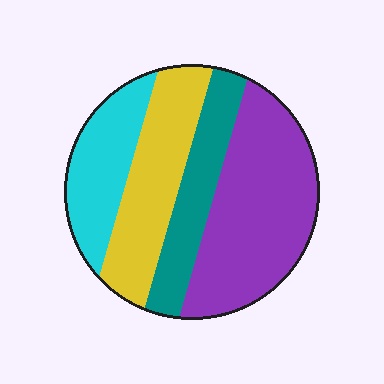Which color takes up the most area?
Purple, at roughly 40%.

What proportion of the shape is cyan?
Cyan takes up about one fifth (1/5) of the shape.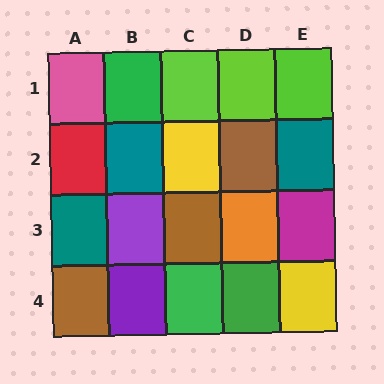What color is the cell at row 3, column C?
Brown.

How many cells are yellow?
2 cells are yellow.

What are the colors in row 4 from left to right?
Brown, purple, green, green, yellow.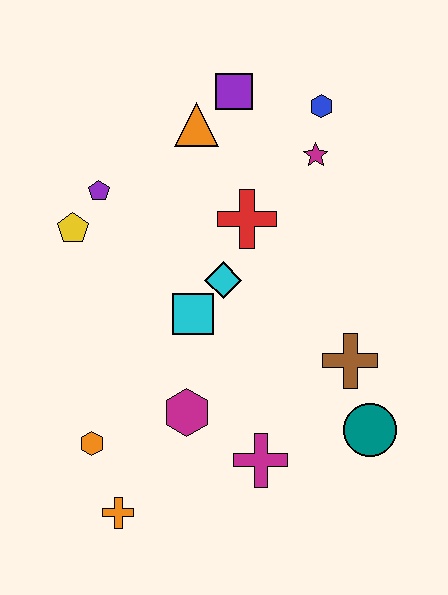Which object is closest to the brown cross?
The teal circle is closest to the brown cross.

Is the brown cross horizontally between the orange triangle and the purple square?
No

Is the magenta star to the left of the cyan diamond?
No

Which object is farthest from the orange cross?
The blue hexagon is farthest from the orange cross.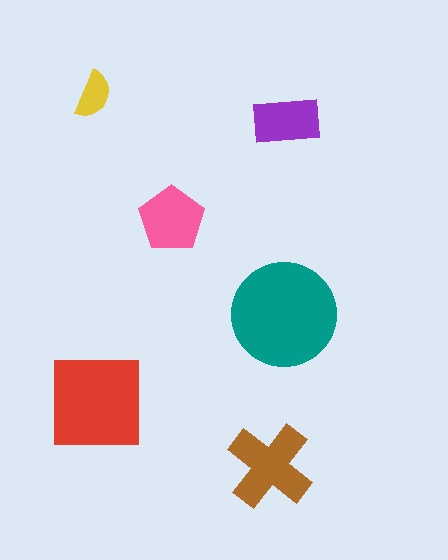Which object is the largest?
The teal circle.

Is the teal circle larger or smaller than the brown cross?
Larger.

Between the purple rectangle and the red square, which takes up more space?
The red square.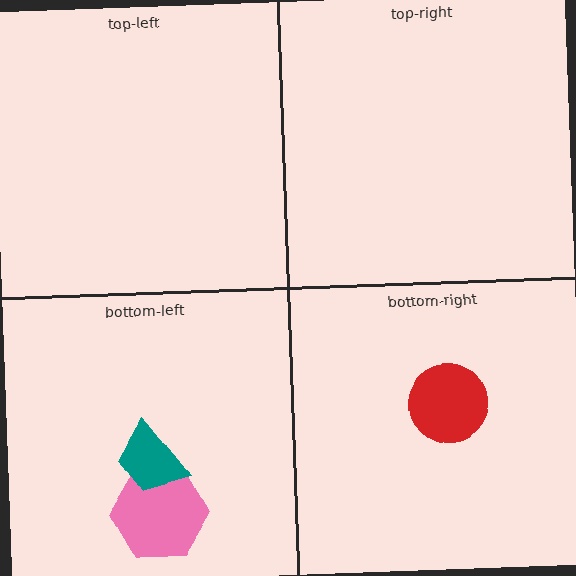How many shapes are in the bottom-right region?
1.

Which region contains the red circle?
The bottom-right region.